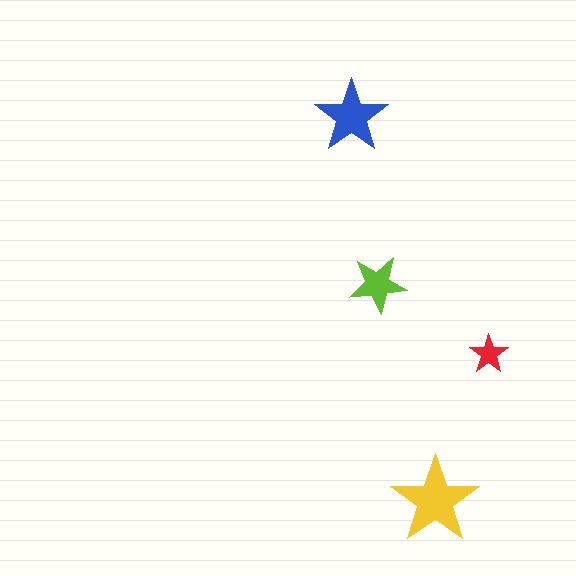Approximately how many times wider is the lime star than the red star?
About 1.5 times wider.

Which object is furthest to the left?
The blue star is leftmost.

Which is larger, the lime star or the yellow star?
The yellow one.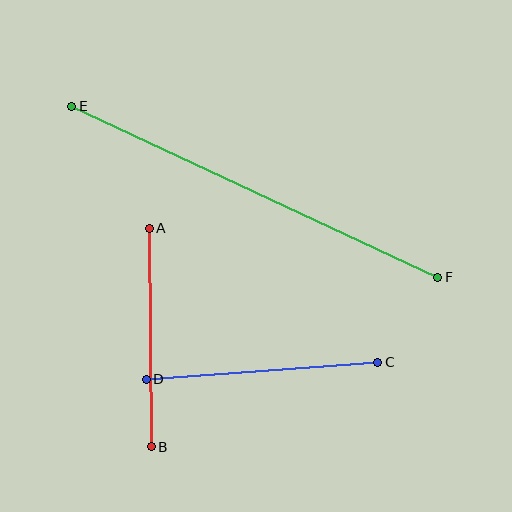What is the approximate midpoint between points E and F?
The midpoint is at approximately (255, 192) pixels.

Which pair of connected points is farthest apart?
Points E and F are farthest apart.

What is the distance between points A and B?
The distance is approximately 219 pixels.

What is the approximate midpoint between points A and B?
The midpoint is at approximately (150, 337) pixels.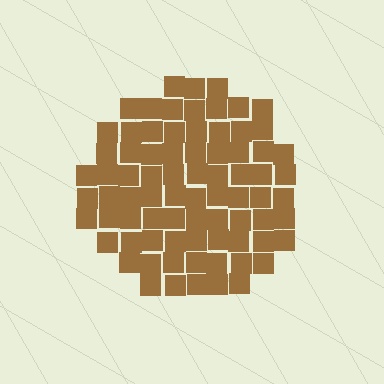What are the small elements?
The small elements are squares.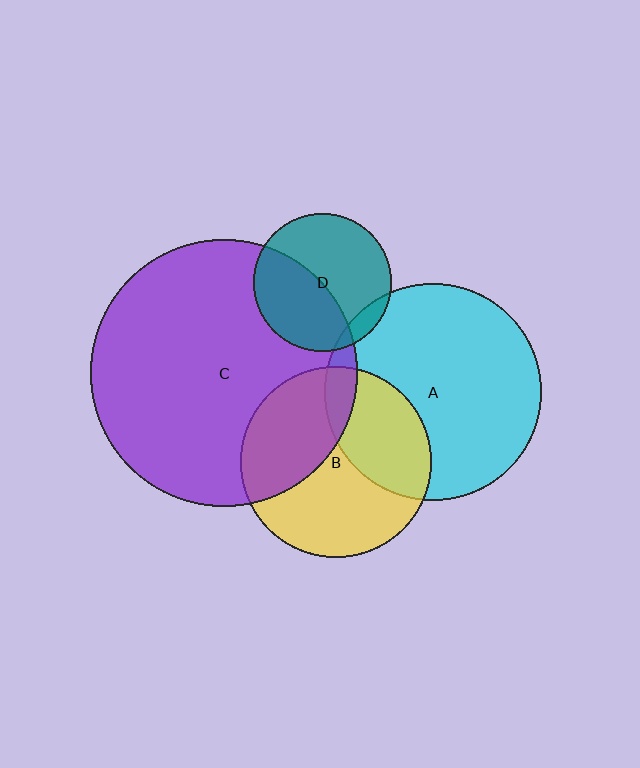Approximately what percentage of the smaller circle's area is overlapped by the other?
Approximately 35%.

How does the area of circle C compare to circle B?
Approximately 2.0 times.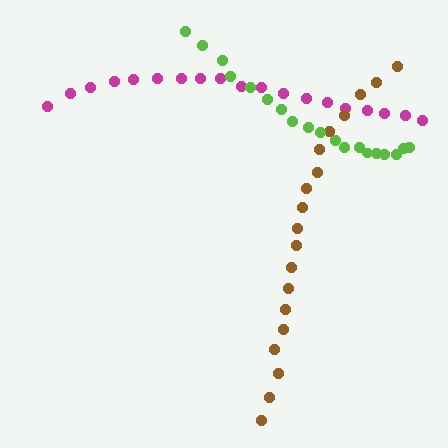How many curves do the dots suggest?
There are 3 distinct paths.